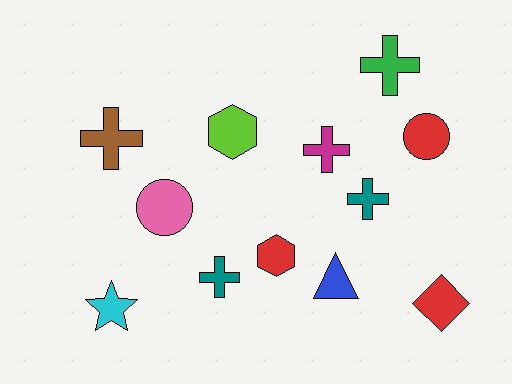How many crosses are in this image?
There are 5 crosses.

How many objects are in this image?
There are 12 objects.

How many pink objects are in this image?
There is 1 pink object.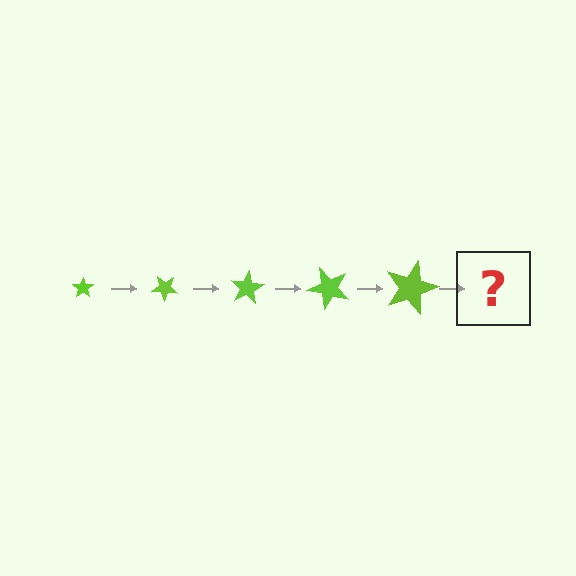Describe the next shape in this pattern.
It should be a star, larger than the previous one and rotated 200 degrees from the start.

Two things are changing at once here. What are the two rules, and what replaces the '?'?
The two rules are that the star grows larger each step and it rotates 40 degrees each step. The '?' should be a star, larger than the previous one and rotated 200 degrees from the start.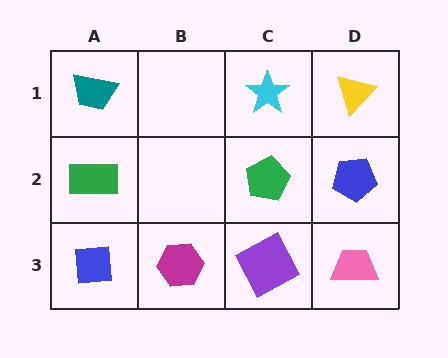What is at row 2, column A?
A green rectangle.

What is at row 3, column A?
A blue square.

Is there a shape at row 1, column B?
No, that cell is empty.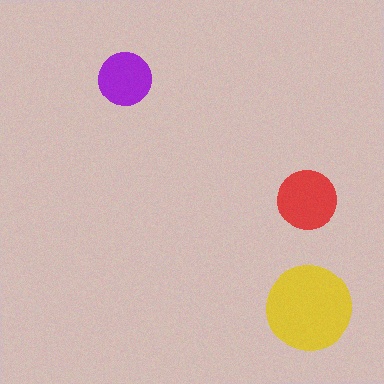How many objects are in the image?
There are 3 objects in the image.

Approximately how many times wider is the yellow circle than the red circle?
About 1.5 times wider.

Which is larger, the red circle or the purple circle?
The red one.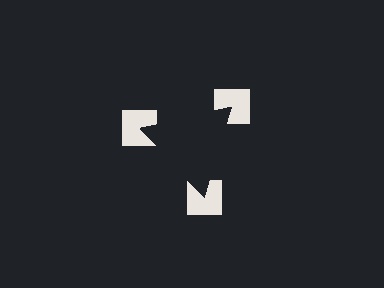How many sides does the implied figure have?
3 sides.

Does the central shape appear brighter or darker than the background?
It typically appears slightly darker than the background, even though no actual brightness change is drawn.